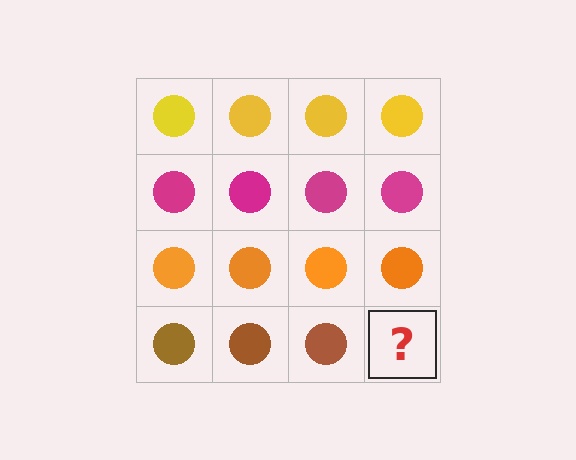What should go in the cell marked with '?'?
The missing cell should contain a brown circle.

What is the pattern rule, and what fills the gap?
The rule is that each row has a consistent color. The gap should be filled with a brown circle.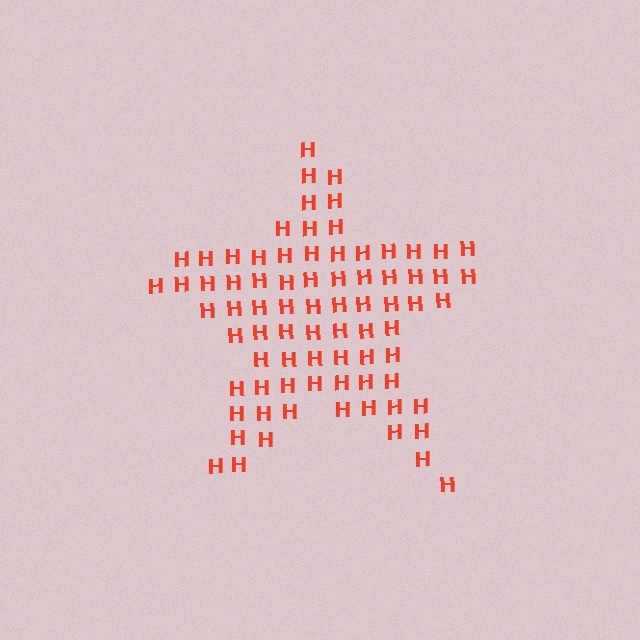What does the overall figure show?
The overall figure shows a star.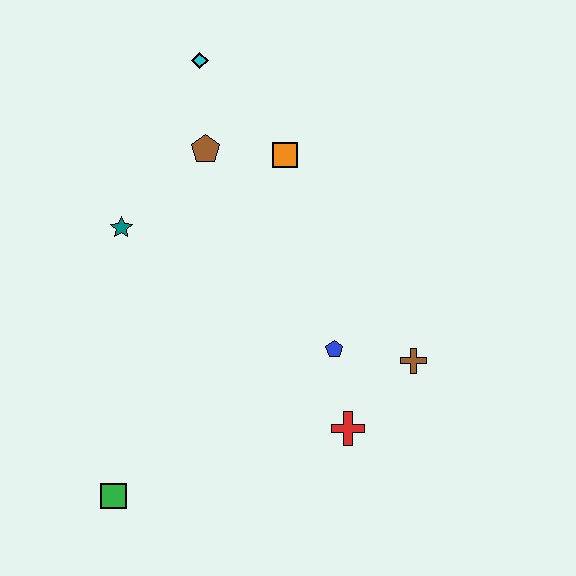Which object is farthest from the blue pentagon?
The cyan diamond is farthest from the blue pentagon.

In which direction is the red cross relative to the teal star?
The red cross is to the right of the teal star.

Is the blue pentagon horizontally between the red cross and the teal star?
Yes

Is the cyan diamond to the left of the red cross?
Yes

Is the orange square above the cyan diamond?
No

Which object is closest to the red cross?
The blue pentagon is closest to the red cross.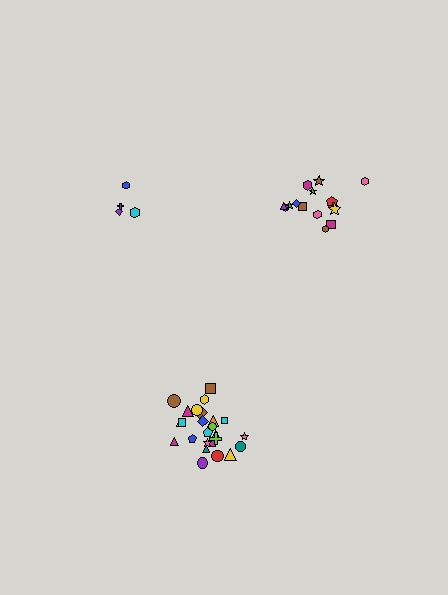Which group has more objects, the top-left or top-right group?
The top-right group.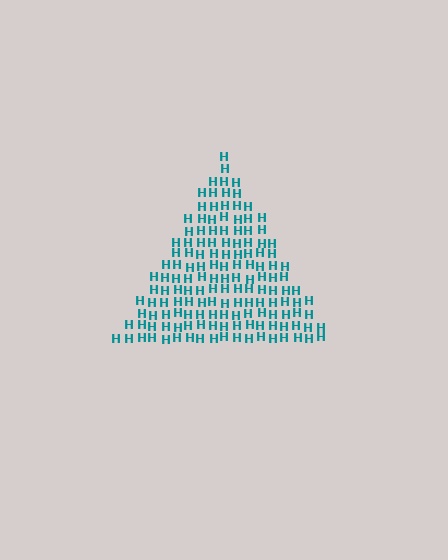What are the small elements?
The small elements are letter H's.